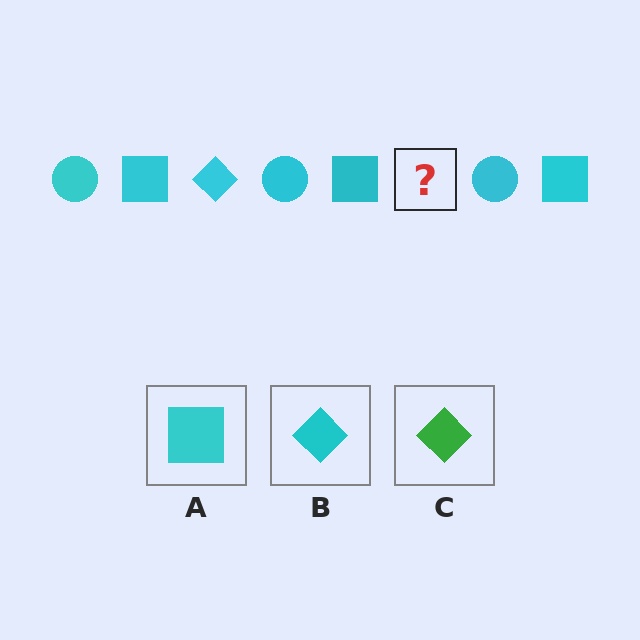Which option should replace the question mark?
Option B.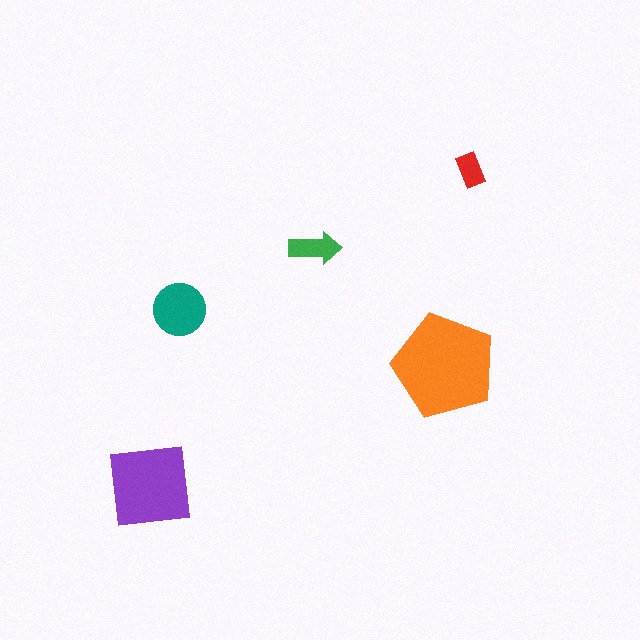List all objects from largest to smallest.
The orange pentagon, the purple square, the teal circle, the green arrow, the red rectangle.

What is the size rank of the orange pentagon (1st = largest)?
1st.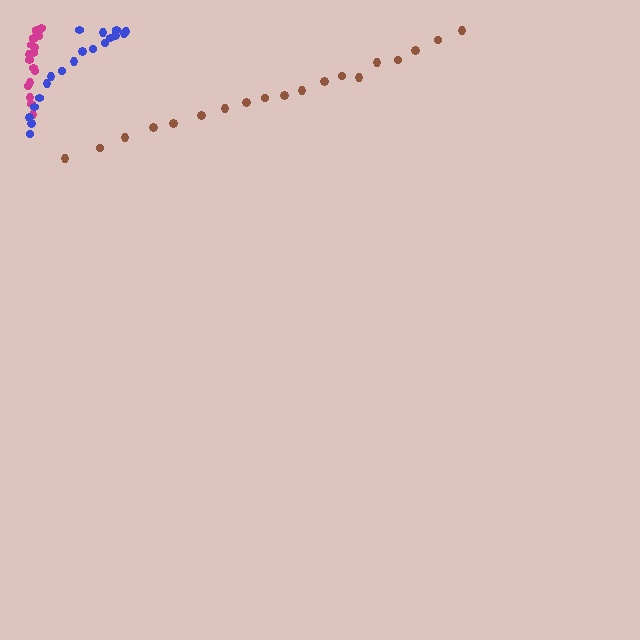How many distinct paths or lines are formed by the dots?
There are 3 distinct paths.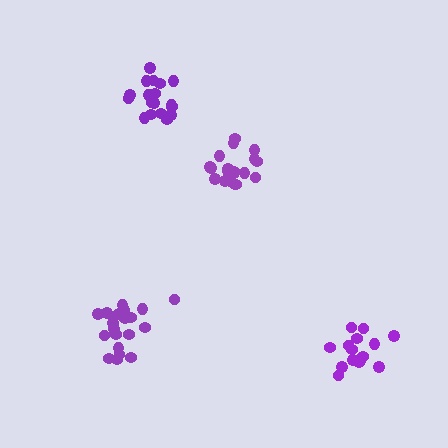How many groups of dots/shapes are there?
There are 4 groups.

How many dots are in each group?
Group 1: 21 dots, Group 2: 21 dots, Group 3: 15 dots, Group 4: 20 dots (77 total).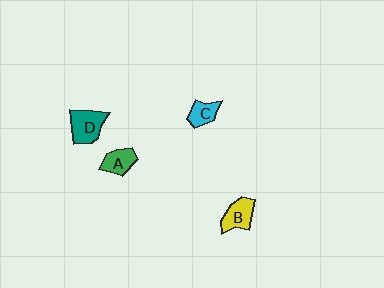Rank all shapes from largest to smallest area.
From largest to smallest: D (teal), B (yellow), A (green), C (cyan).